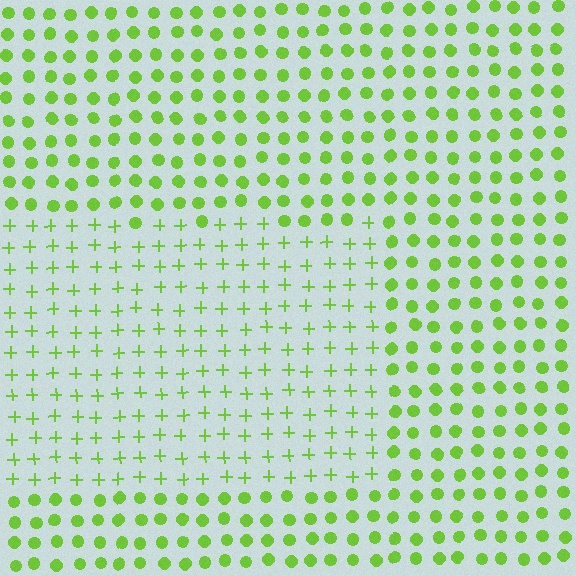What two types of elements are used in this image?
The image uses plus signs inside the rectangle region and circles outside it.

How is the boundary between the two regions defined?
The boundary is defined by a change in element shape: plus signs inside vs. circles outside. All elements share the same color and spacing.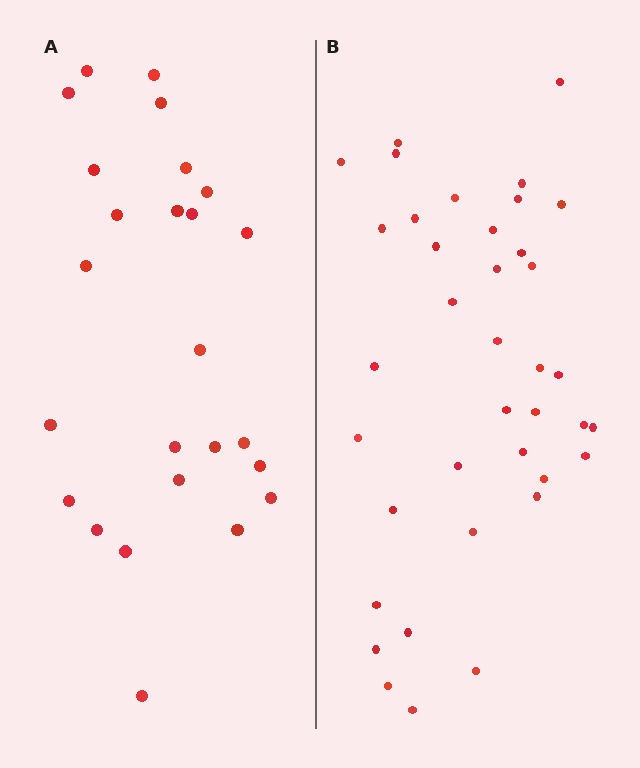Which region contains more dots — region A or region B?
Region B (the right region) has more dots.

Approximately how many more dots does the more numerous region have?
Region B has approximately 15 more dots than region A.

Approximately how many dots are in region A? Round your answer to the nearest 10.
About 20 dots. (The exact count is 25, which rounds to 20.)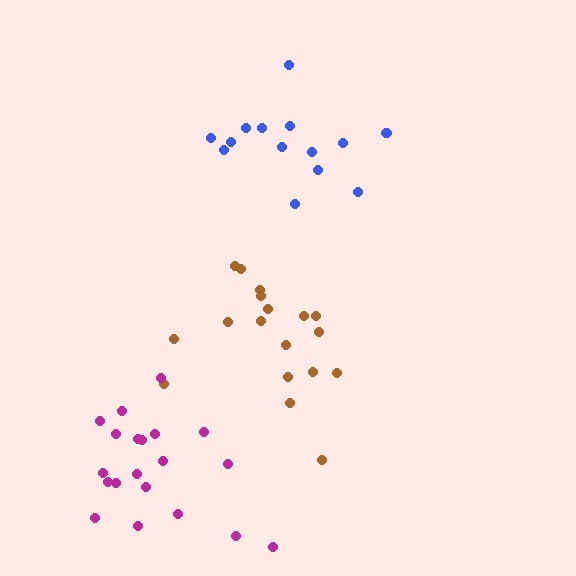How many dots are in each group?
Group 1: 14 dots, Group 2: 18 dots, Group 3: 20 dots (52 total).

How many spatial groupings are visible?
There are 3 spatial groupings.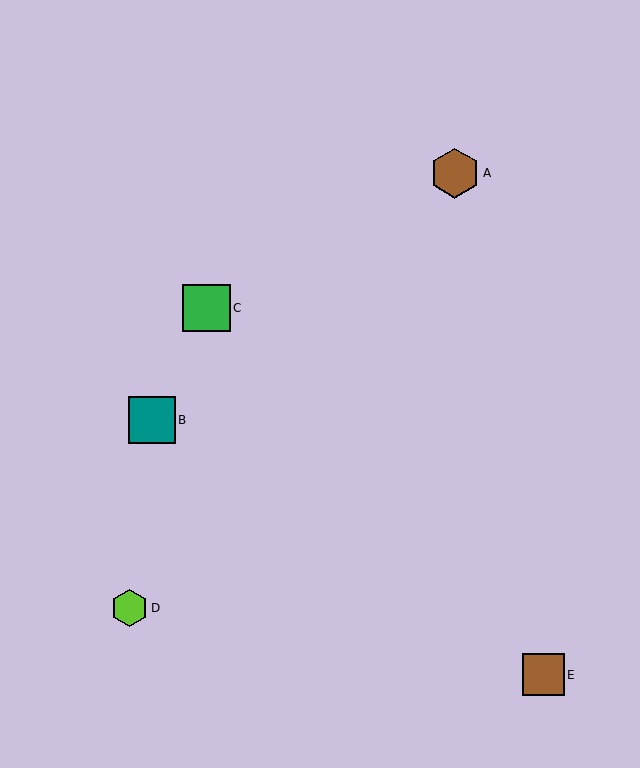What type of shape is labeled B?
Shape B is a teal square.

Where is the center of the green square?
The center of the green square is at (206, 308).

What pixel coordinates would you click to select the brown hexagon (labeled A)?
Click at (455, 173) to select the brown hexagon A.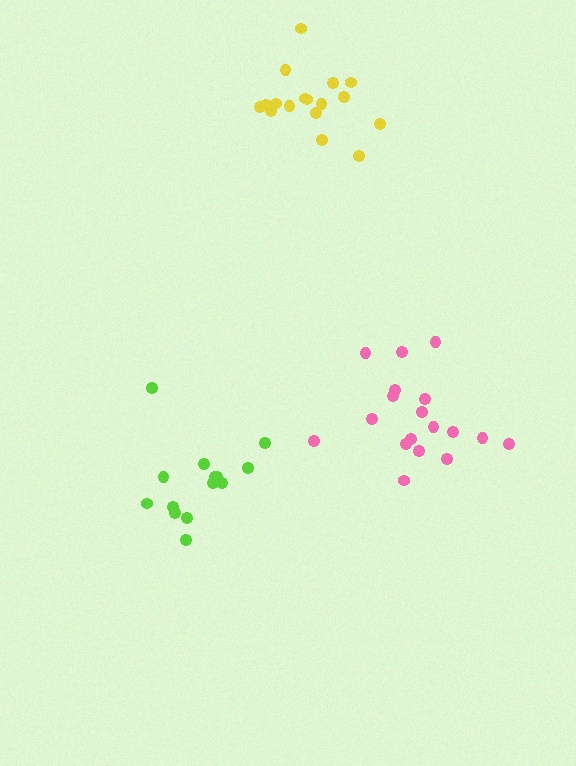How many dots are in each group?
Group 1: 18 dots, Group 2: 14 dots, Group 3: 17 dots (49 total).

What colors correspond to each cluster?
The clusters are colored: pink, lime, yellow.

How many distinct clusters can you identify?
There are 3 distinct clusters.